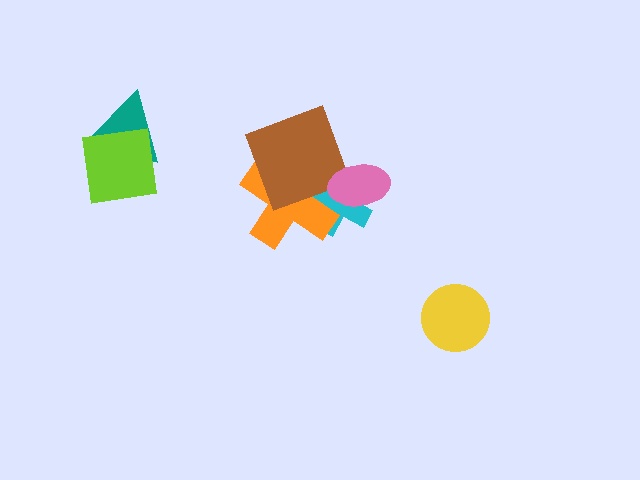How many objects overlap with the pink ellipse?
2 objects overlap with the pink ellipse.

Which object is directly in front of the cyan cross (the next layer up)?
The orange cross is directly in front of the cyan cross.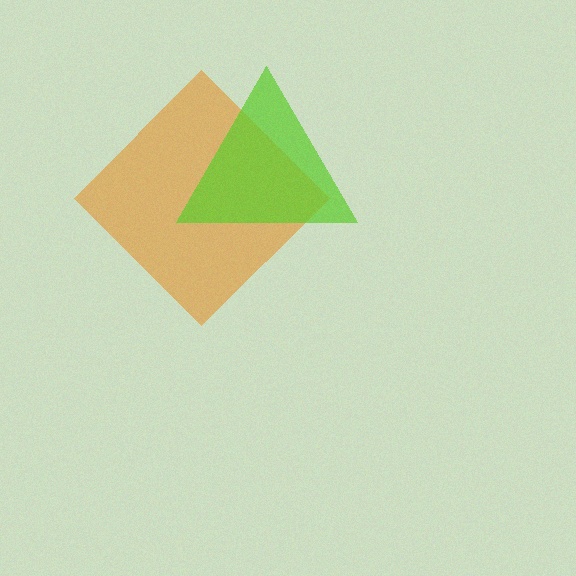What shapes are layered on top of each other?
The layered shapes are: an orange diamond, a lime triangle.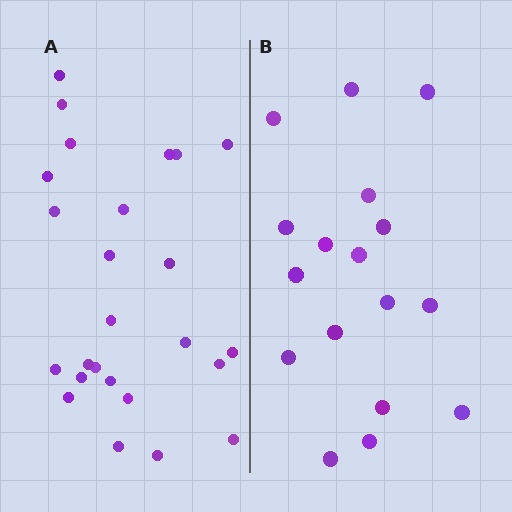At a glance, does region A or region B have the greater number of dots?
Region A (the left region) has more dots.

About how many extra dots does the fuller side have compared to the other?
Region A has roughly 8 or so more dots than region B.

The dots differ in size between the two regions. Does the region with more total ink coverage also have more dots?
No. Region B has more total ink coverage because its dots are larger, but region A actually contains more individual dots. Total area can be misleading — the number of items is what matters here.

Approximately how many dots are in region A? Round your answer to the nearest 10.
About 20 dots. (The exact count is 25, which rounds to 20.)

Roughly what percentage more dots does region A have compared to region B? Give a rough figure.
About 45% more.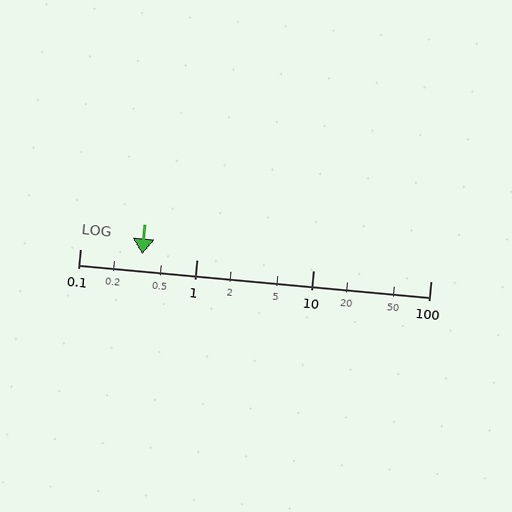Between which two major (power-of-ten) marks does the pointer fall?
The pointer is between 0.1 and 1.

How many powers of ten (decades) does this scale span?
The scale spans 3 decades, from 0.1 to 100.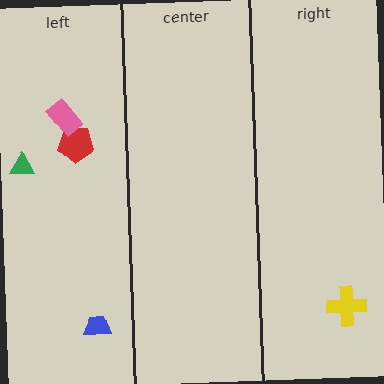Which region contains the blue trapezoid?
The left region.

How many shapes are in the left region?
4.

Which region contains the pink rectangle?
The left region.